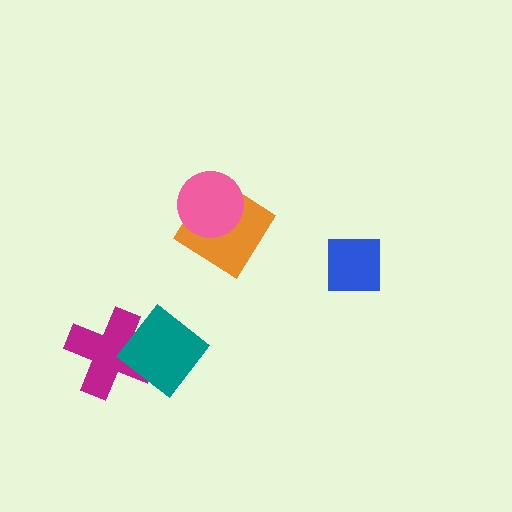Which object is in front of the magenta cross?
The teal diamond is in front of the magenta cross.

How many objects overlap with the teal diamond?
1 object overlaps with the teal diamond.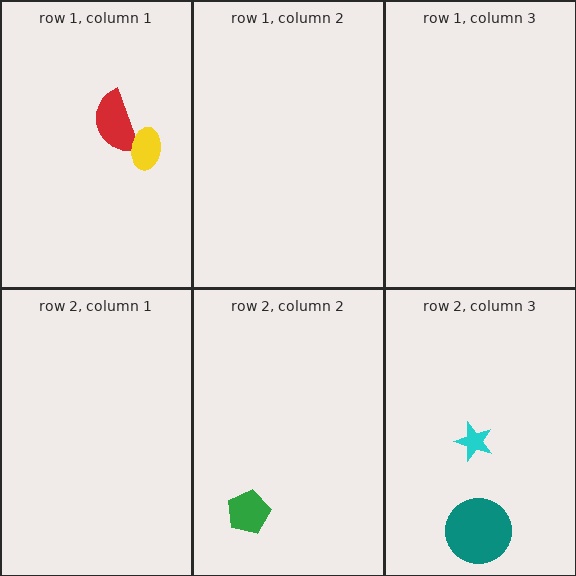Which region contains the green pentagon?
The row 2, column 2 region.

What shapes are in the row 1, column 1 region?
The red semicircle, the yellow ellipse.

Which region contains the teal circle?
The row 2, column 3 region.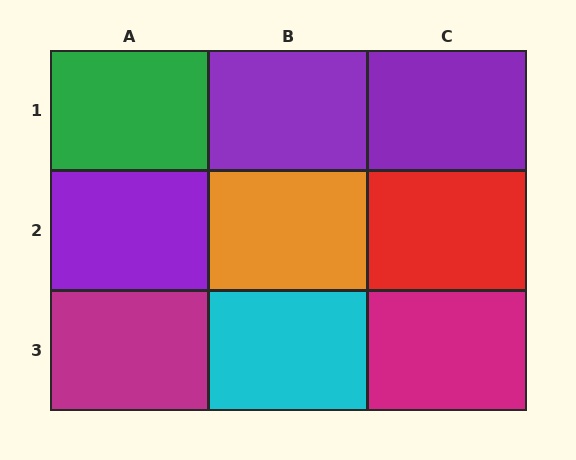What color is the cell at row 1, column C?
Purple.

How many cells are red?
1 cell is red.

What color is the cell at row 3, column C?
Magenta.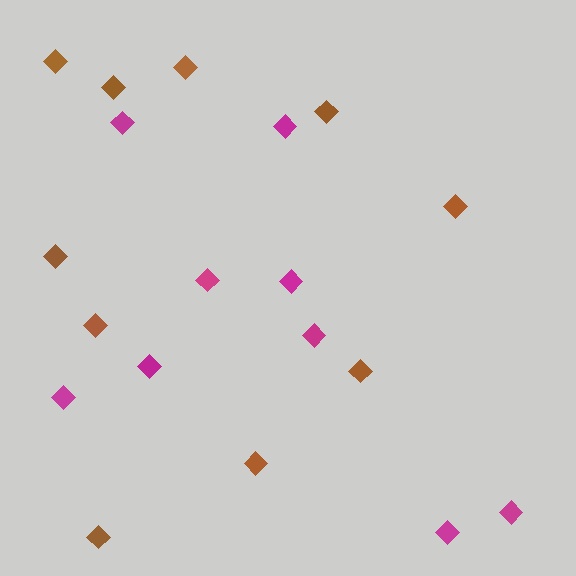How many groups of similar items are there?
There are 2 groups: one group of magenta diamonds (9) and one group of brown diamonds (10).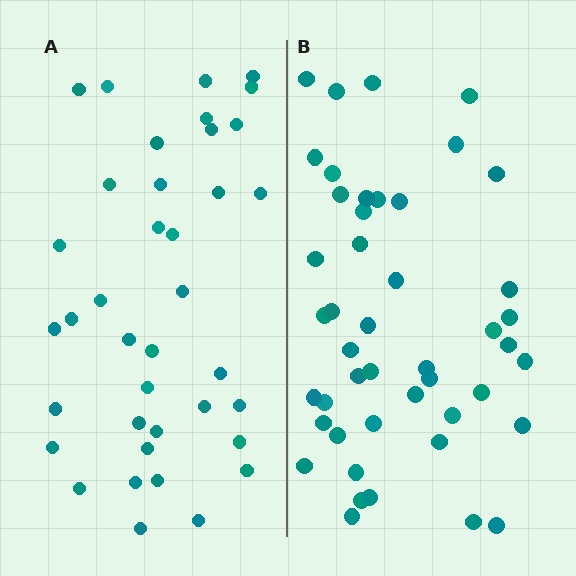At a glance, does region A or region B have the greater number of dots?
Region B (the right region) has more dots.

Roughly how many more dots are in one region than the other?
Region B has roughly 8 or so more dots than region A.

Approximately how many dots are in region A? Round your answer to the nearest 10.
About 40 dots. (The exact count is 38, which rounds to 40.)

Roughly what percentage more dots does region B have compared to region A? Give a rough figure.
About 20% more.